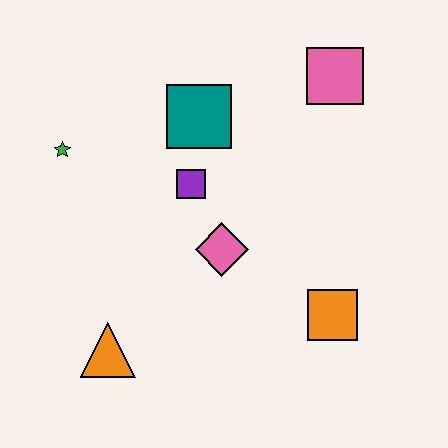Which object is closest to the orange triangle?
The pink diamond is closest to the orange triangle.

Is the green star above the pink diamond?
Yes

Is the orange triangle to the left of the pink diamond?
Yes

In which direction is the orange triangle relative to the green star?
The orange triangle is below the green star.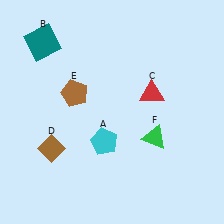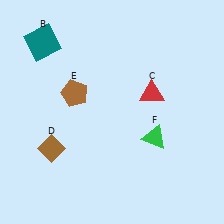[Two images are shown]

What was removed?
The cyan pentagon (A) was removed in Image 2.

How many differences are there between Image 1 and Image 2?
There is 1 difference between the two images.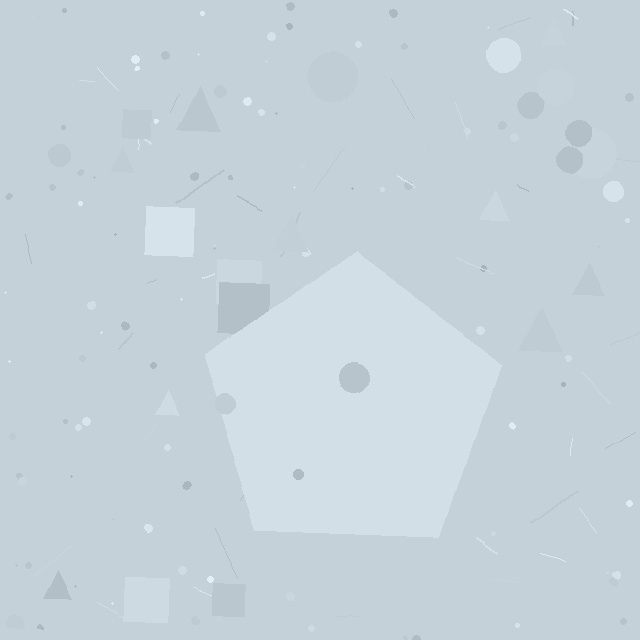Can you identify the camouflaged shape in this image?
The camouflaged shape is a pentagon.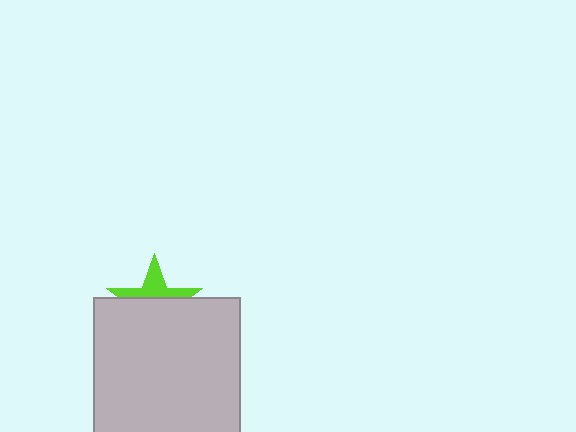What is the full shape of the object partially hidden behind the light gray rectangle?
The partially hidden object is a lime star.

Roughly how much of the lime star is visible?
A small part of it is visible (roughly 41%).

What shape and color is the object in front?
The object in front is a light gray rectangle.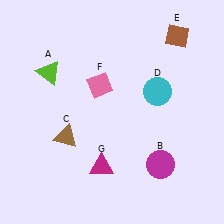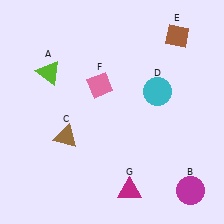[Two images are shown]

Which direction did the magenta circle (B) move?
The magenta circle (B) moved right.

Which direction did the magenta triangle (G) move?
The magenta triangle (G) moved right.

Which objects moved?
The objects that moved are: the magenta circle (B), the magenta triangle (G).